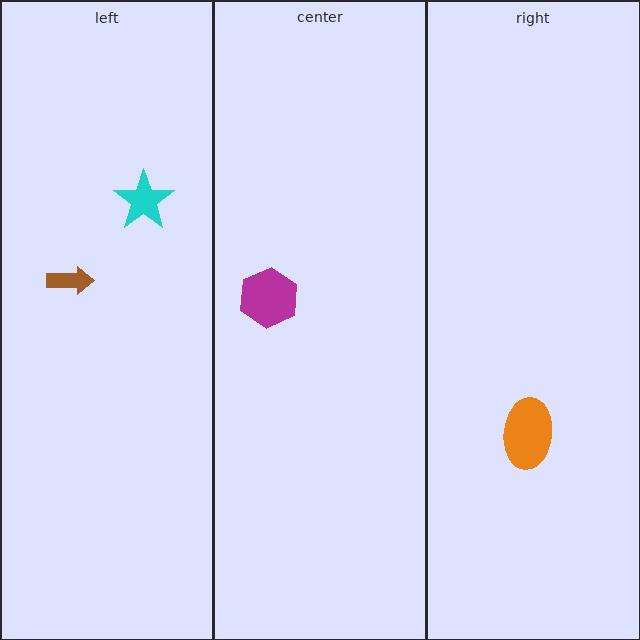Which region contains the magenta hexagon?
The center region.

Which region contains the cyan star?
The left region.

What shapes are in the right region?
The orange ellipse.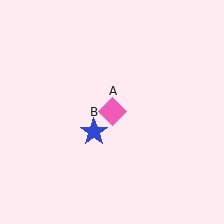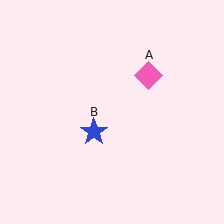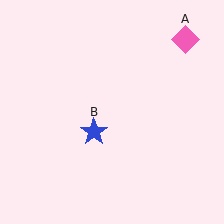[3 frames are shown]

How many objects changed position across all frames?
1 object changed position: pink diamond (object A).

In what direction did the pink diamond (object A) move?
The pink diamond (object A) moved up and to the right.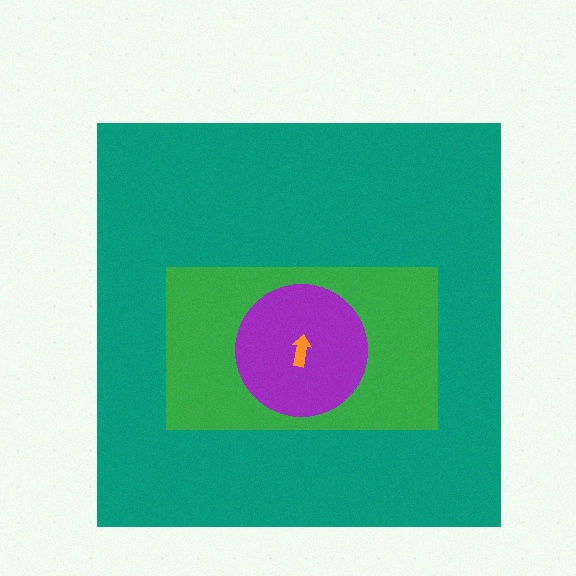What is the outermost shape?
The teal square.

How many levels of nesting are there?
4.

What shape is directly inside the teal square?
The green rectangle.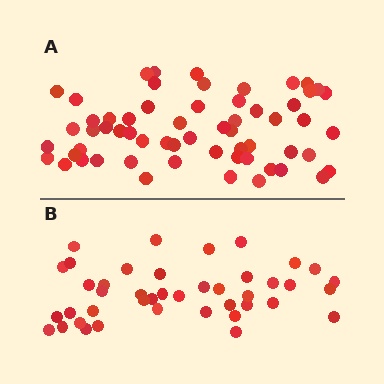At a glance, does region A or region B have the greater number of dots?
Region A (the top region) has more dots.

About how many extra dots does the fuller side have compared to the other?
Region A has approximately 20 more dots than region B.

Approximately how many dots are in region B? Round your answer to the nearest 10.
About 40 dots. (The exact count is 42, which rounds to 40.)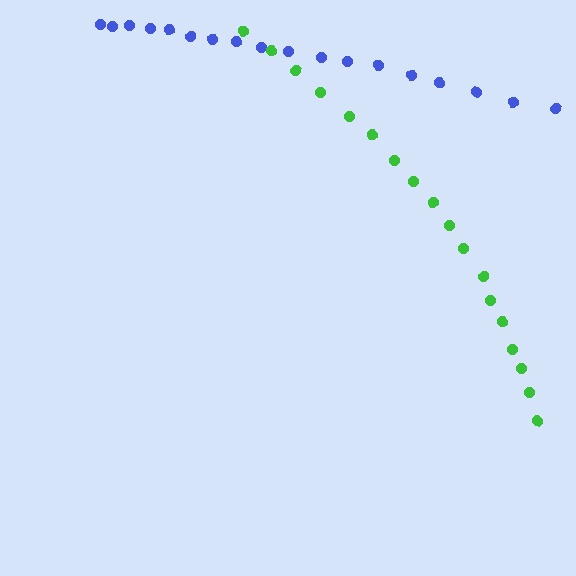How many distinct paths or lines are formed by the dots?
There are 2 distinct paths.